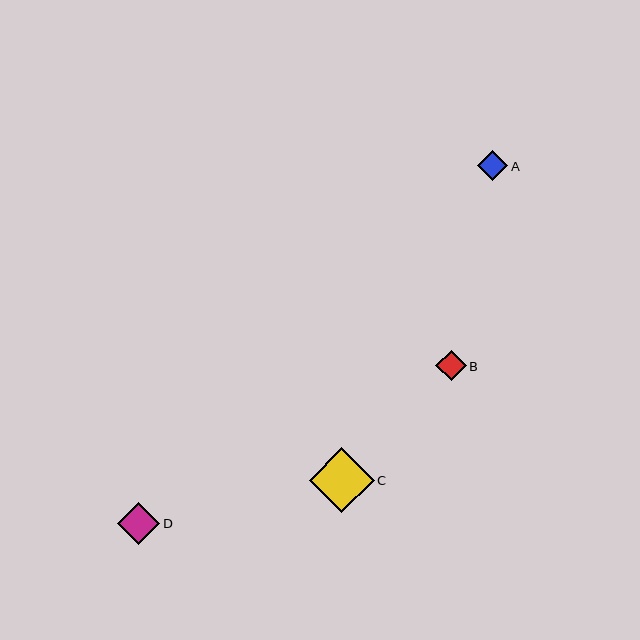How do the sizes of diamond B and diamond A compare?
Diamond B and diamond A are approximately the same size.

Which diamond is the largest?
Diamond C is the largest with a size of approximately 65 pixels.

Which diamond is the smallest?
Diamond A is the smallest with a size of approximately 30 pixels.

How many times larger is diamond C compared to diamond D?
Diamond C is approximately 1.5 times the size of diamond D.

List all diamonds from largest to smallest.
From largest to smallest: C, D, B, A.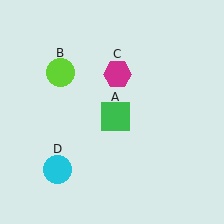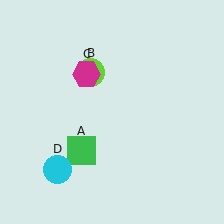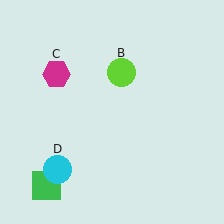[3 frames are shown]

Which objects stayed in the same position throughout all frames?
Cyan circle (object D) remained stationary.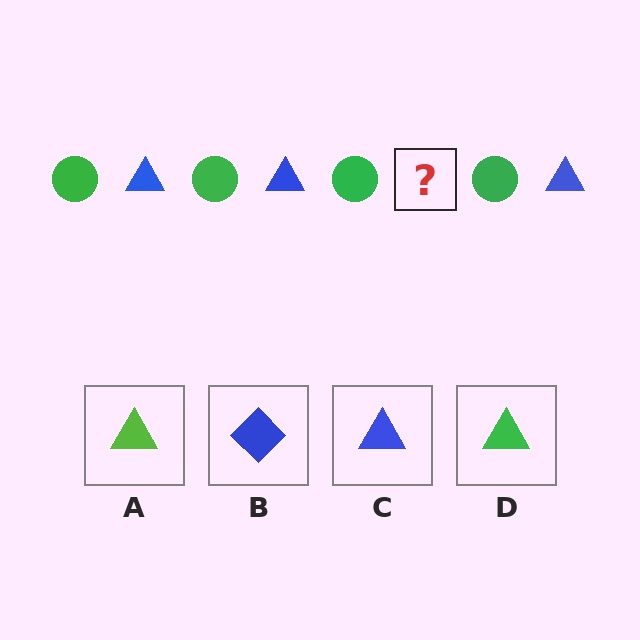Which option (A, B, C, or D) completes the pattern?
C.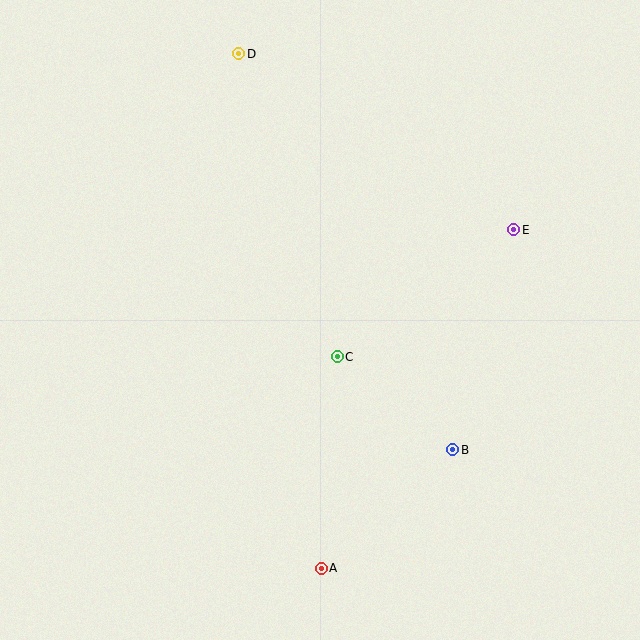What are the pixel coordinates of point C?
Point C is at (337, 357).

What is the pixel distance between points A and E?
The distance between A and E is 389 pixels.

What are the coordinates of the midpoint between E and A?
The midpoint between E and A is at (417, 399).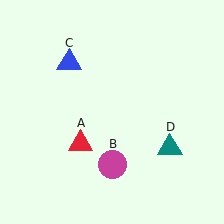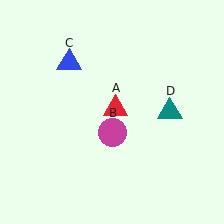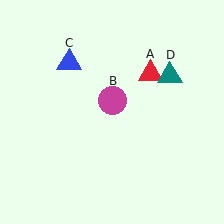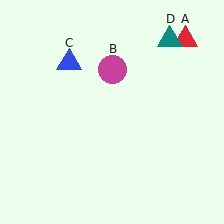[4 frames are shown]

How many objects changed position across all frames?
3 objects changed position: red triangle (object A), magenta circle (object B), teal triangle (object D).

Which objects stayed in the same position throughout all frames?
Blue triangle (object C) remained stationary.